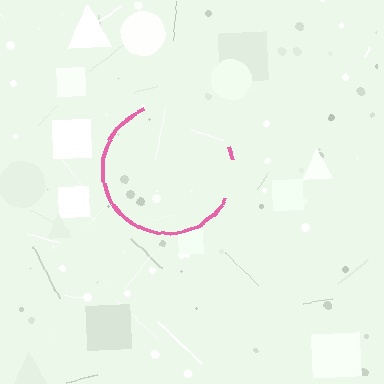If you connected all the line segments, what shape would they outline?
They would outline a circle.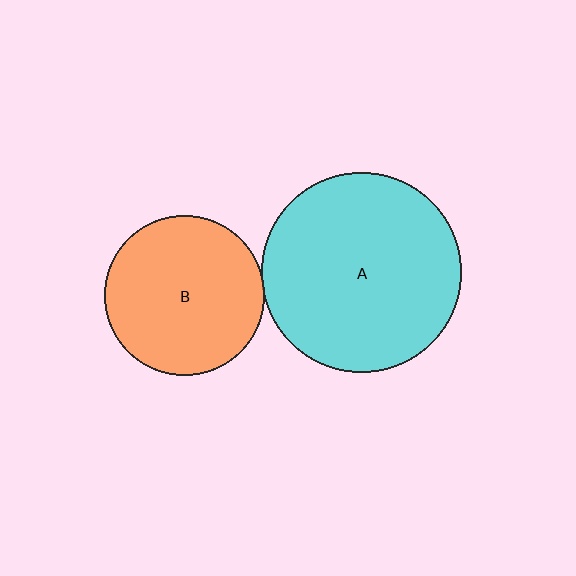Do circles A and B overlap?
Yes.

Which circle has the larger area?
Circle A (cyan).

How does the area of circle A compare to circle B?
Approximately 1.6 times.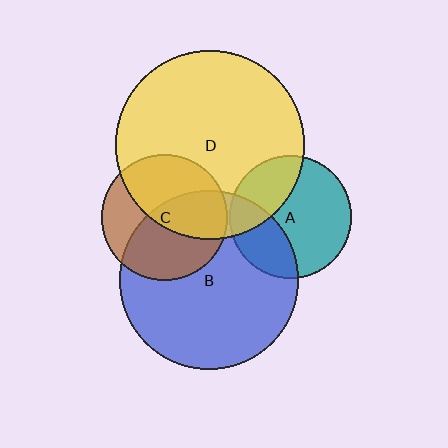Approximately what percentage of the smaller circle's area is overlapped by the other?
Approximately 15%.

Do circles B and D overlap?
Yes.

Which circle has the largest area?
Circle D (yellow).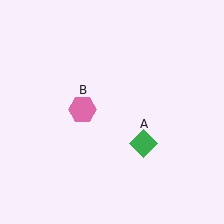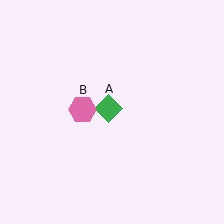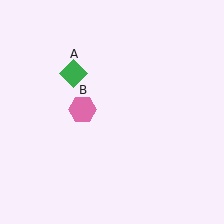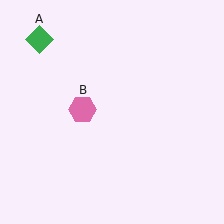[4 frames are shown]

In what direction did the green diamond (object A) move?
The green diamond (object A) moved up and to the left.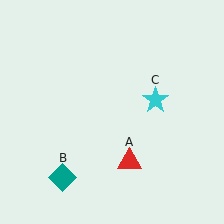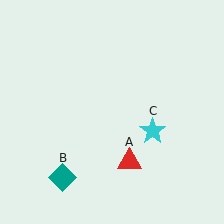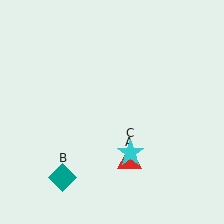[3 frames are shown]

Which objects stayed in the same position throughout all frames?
Red triangle (object A) and teal diamond (object B) remained stationary.